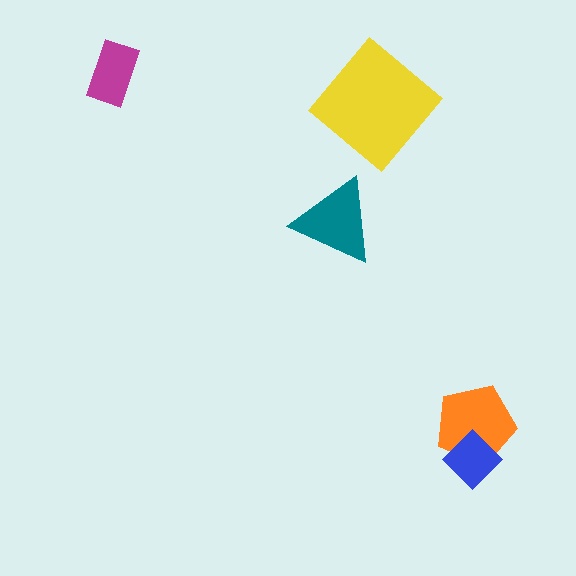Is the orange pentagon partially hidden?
Yes, it is partially covered by another shape.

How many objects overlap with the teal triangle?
0 objects overlap with the teal triangle.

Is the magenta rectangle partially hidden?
No, no other shape covers it.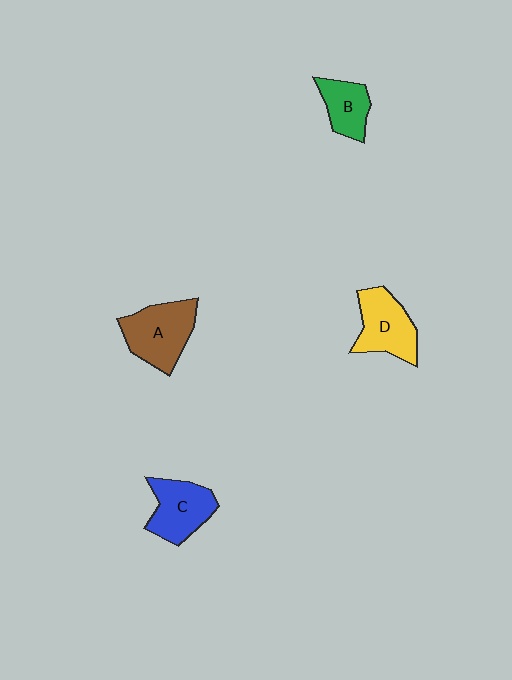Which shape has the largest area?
Shape A (brown).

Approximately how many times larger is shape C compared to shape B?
Approximately 1.4 times.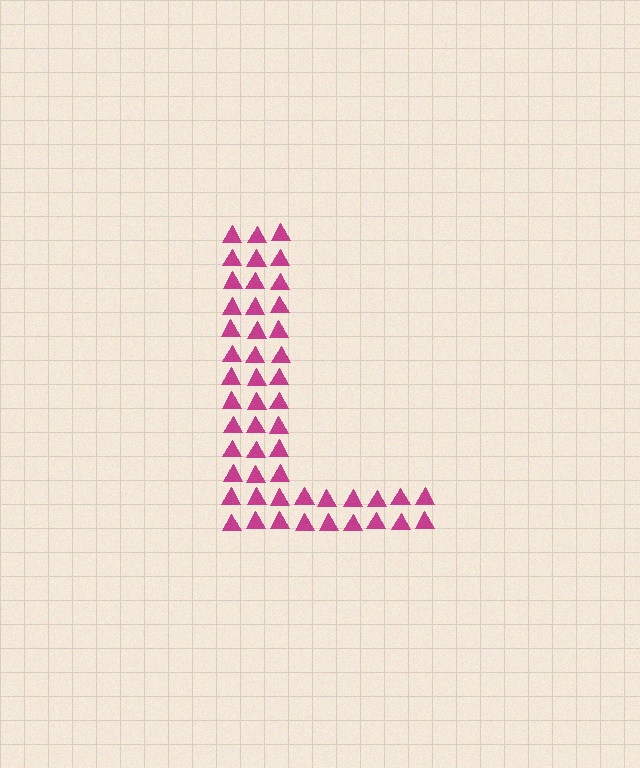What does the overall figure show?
The overall figure shows the letter L.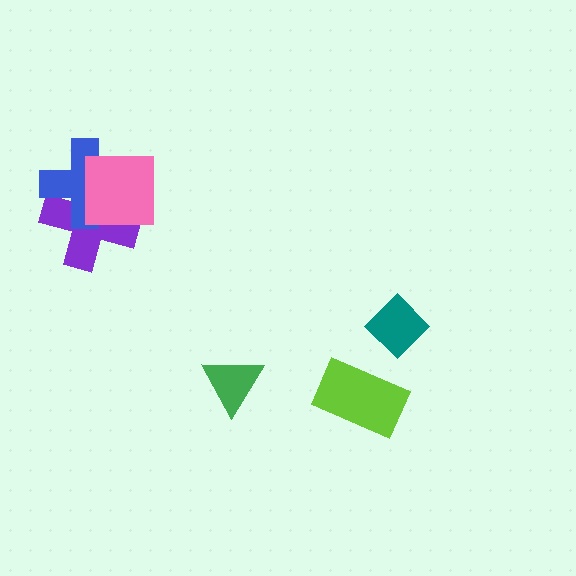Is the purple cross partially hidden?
Yes, it is partially covered by another shape.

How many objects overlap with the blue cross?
2 objects overlap with the blue cross.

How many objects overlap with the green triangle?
0 objects overlap with the green triangle.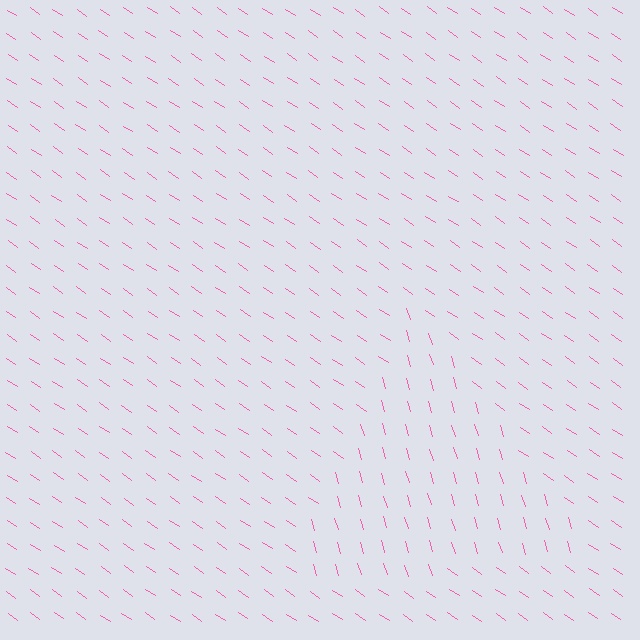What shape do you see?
I see a triangle.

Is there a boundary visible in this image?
Yes, there is a texture boundary formed by a change in line orientation.